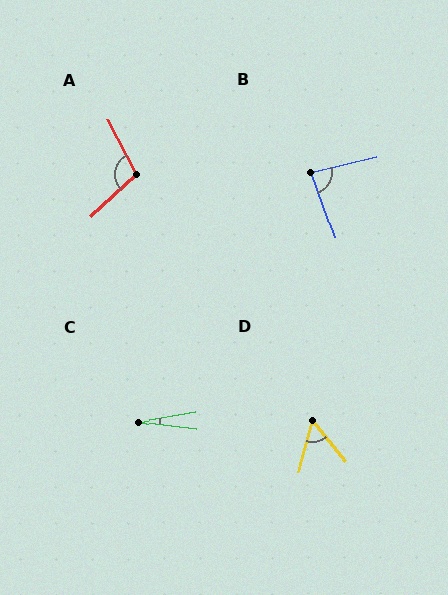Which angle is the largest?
A, at approximately 106 degrees.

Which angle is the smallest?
C, at approximately 17 degrees.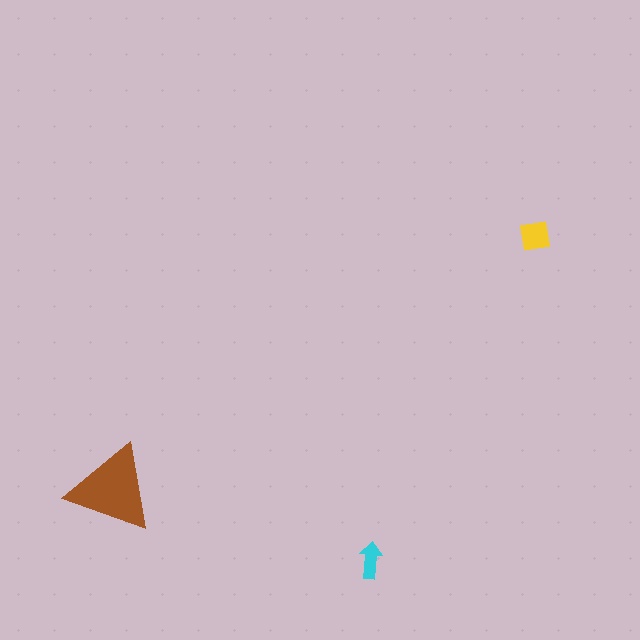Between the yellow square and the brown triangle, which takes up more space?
The brown triangle.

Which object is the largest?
The brown triangle.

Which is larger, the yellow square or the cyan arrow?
The yellow square.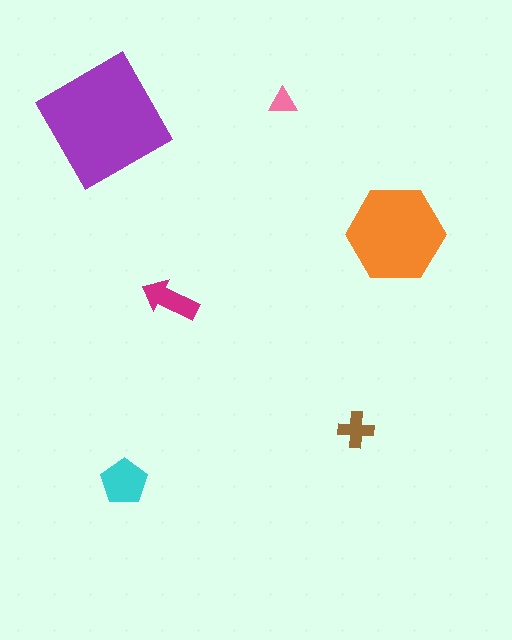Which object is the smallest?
The pink triangle.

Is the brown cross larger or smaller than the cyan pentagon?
Smaller.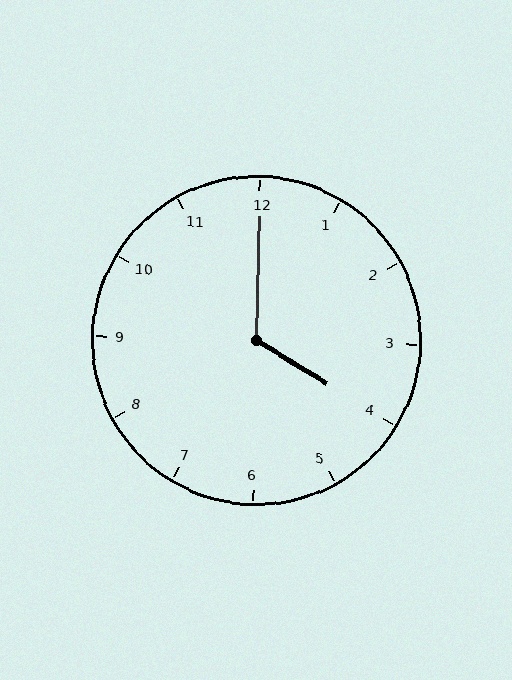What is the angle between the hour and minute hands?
Approximately 120 degrees.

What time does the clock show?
4:00.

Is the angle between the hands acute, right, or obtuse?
It is obtuse.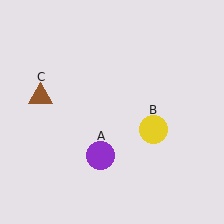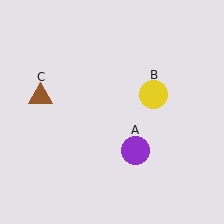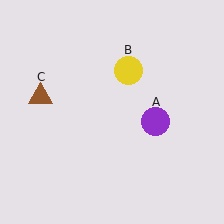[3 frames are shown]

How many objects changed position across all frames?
2 objects changed position: purple circle (object A), yellow circle (object B).